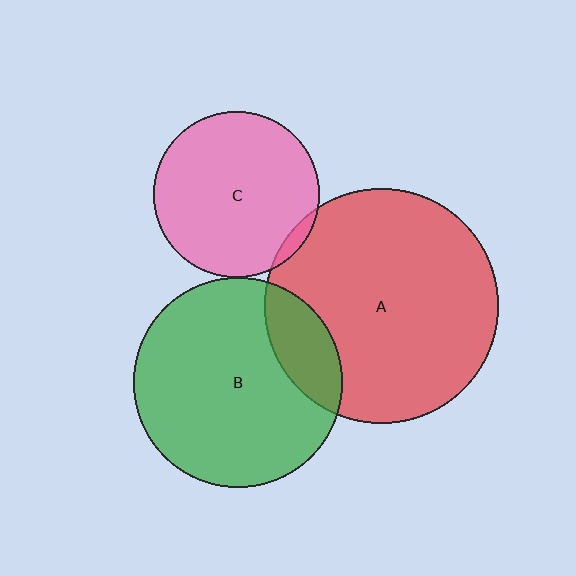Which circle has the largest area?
Circle A (red).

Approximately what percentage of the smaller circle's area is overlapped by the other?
Approximately 5%.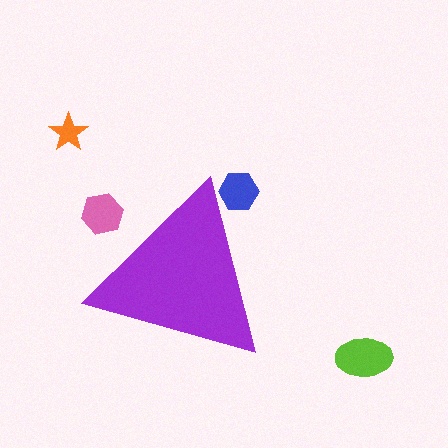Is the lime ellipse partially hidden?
No, the lime ellipse is fully visible.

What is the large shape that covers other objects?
A purple triangle.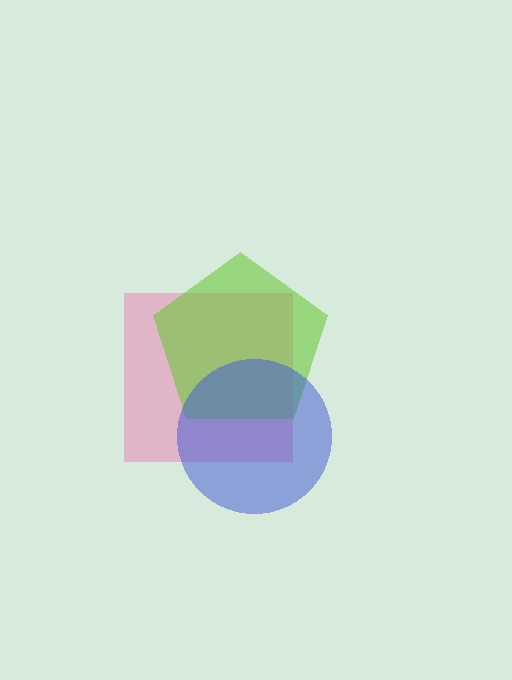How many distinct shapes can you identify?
There are 3 distinct shapes: a pink square, a lime pentagon, a blue circle.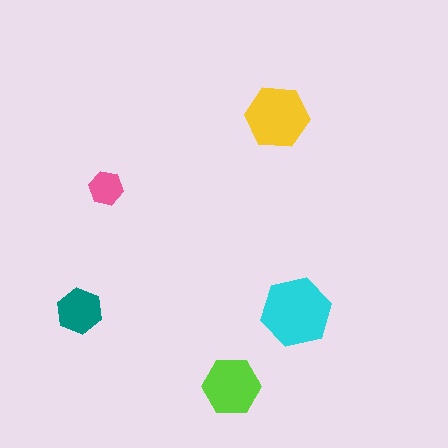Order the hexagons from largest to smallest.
the cyan one, the yellow one, the lime one, the teal one, the pink one.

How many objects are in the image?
There are 5 objects in the image.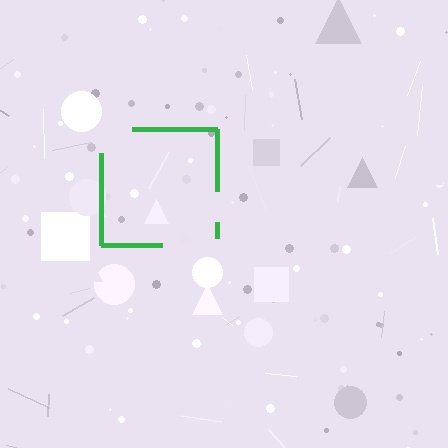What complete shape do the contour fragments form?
The contour fragments form a square.